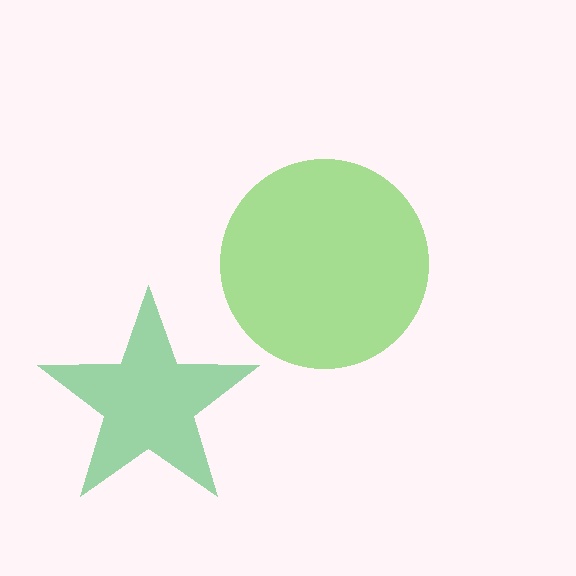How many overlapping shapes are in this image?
There are 2 overlapping shapes in the image.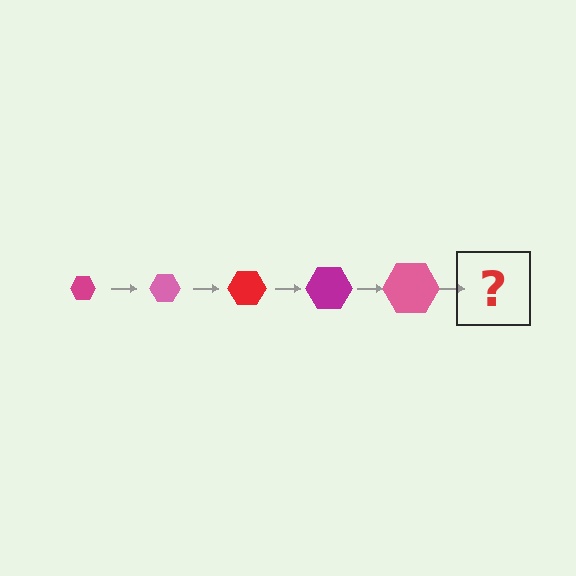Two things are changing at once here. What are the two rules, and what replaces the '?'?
The two rules are that the hexagon grows larger each step and the color cycles through magenta, pink, and red. The '?' should be a red hexagon, larger than the previous one.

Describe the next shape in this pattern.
It should be a red hexagon, larger than the previous one.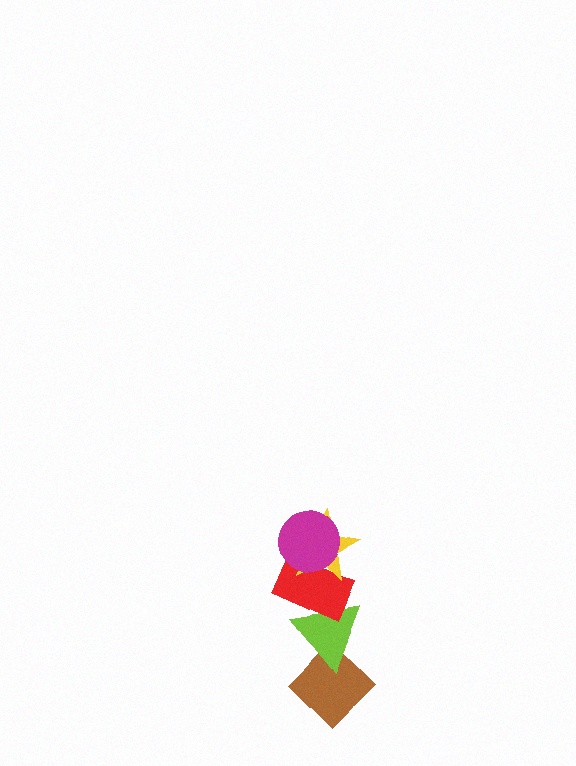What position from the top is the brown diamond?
The brown diamond is 5th from the top.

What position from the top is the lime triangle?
The lime triangle is 4th from the top.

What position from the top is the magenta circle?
The magenta circle is 1st from the top.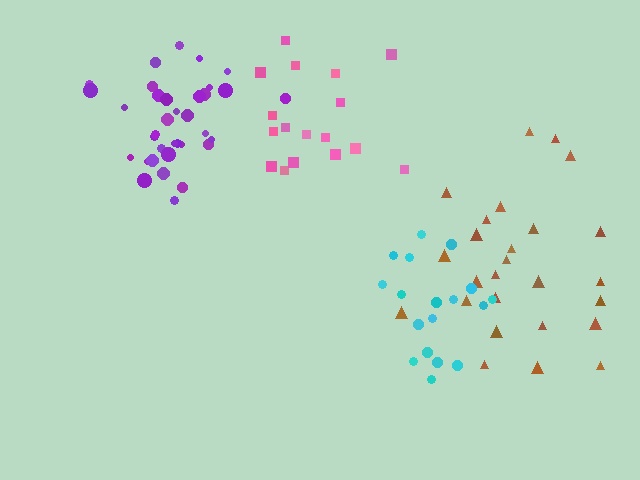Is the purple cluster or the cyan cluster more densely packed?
Purple.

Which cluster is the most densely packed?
Purple.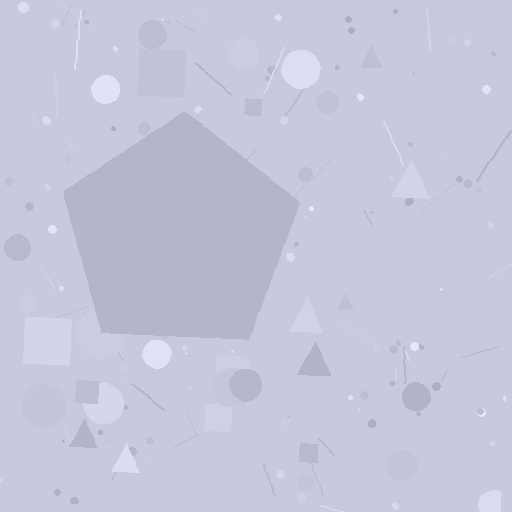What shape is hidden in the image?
A pentagon is hidden in the image.